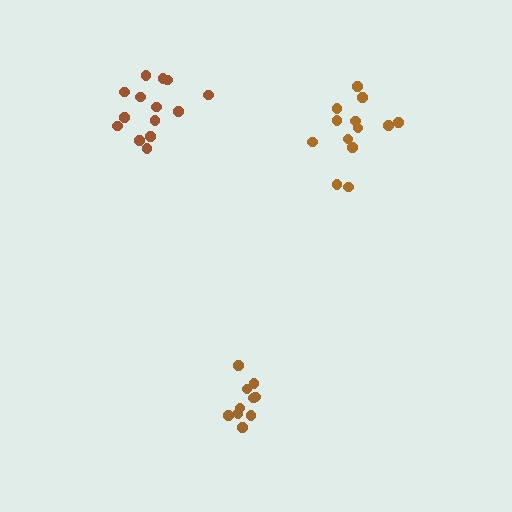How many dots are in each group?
Group 1: 13 dots, Group 2: 14 dots, Group 3: 10 dots (37 total).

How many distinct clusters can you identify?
There are 3 distinct clusters.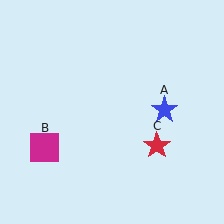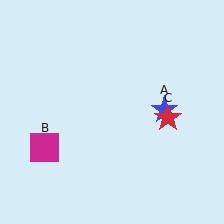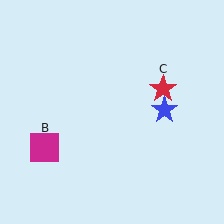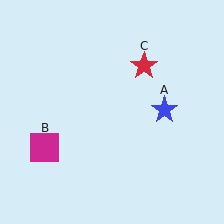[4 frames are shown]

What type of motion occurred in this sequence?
The red star (object C) rotated counterclockwise around the center of the scene.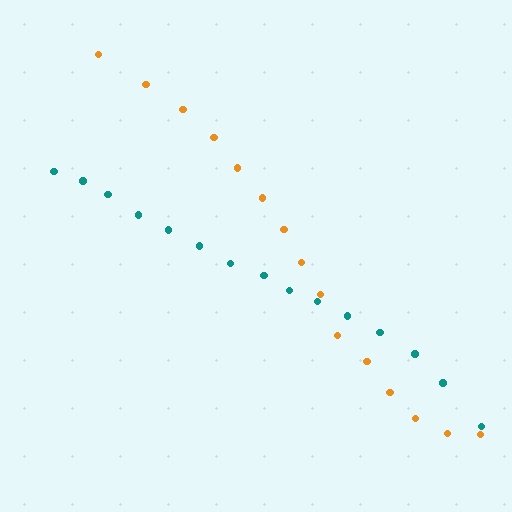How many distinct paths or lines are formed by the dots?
There are 2 distinct paths.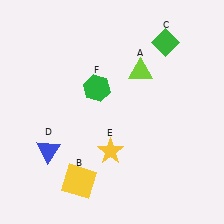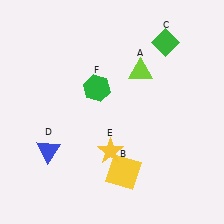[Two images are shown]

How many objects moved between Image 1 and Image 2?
1 object moved between the two images.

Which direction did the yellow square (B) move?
The yellow square (B) moved right.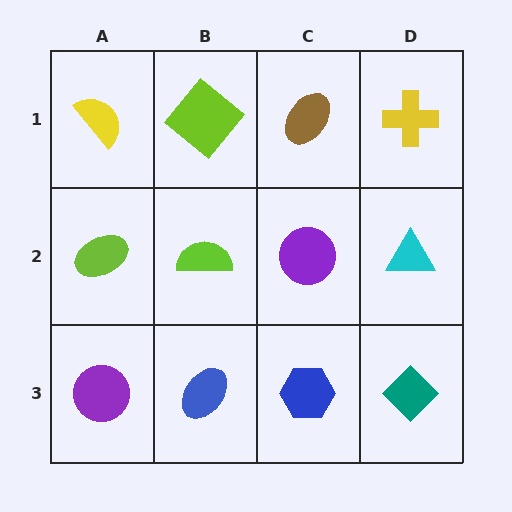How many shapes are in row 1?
4 shapes.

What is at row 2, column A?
A lime ellipse.